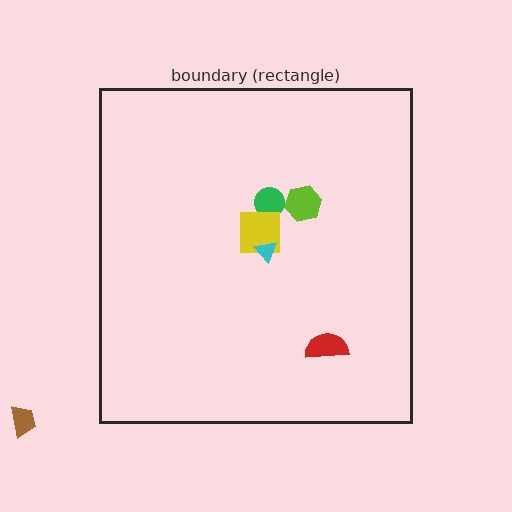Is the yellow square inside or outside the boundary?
Inside.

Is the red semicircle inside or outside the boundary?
Inside.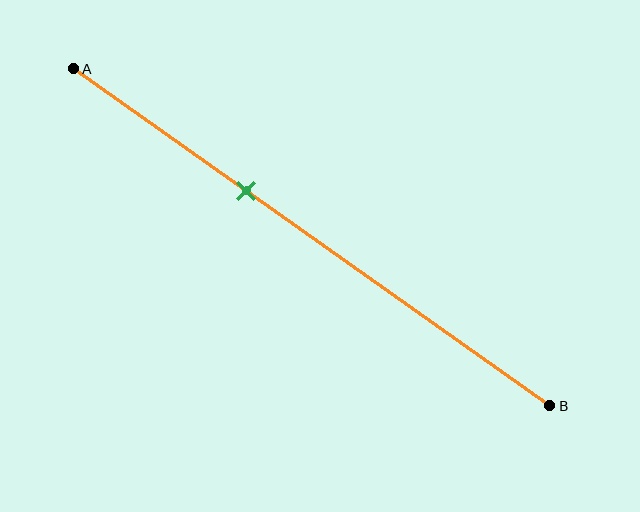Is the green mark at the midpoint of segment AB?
No, the mark is at about 35% from A, not at the 50% midpoint.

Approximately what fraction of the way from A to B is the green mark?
The green mark is approximately 35% of the way from A to B.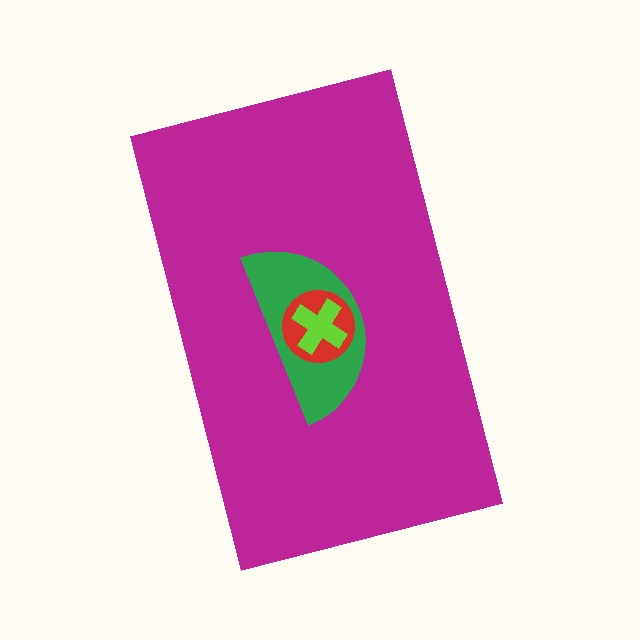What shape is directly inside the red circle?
The lime cross.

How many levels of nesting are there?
4.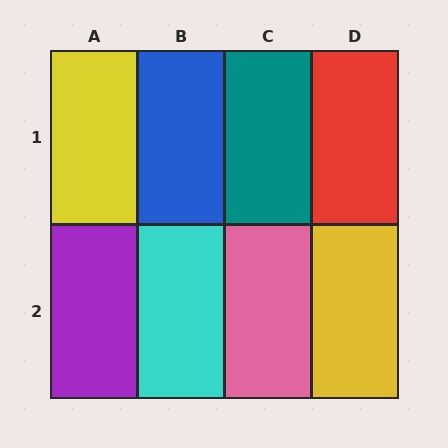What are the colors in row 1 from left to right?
Yellow, blue, teal, red.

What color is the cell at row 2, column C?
Pink.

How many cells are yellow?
2 cells are yellow.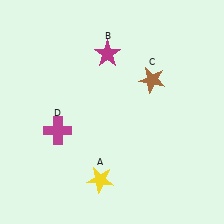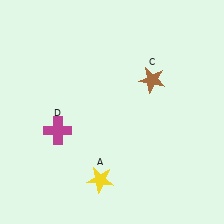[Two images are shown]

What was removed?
The magenta star (B) was removed in Image 2.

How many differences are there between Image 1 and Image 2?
There is 1 difference between the two images.